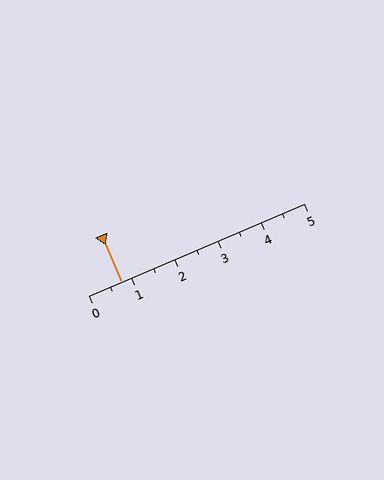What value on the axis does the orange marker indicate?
The marker indicates approximately 0.8.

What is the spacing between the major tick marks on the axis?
The major ticks are spaced 1 apart.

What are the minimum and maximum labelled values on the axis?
The axis runs from 0 to 5.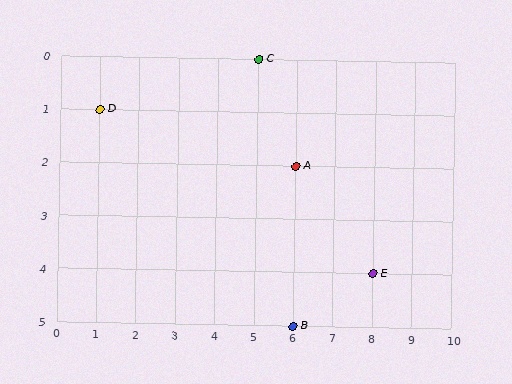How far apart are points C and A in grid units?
Points C and A are 1 column and 2 rows apart (about 2.2 grid units diagonally).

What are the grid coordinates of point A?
Point A is at grid coordinates (6, 2).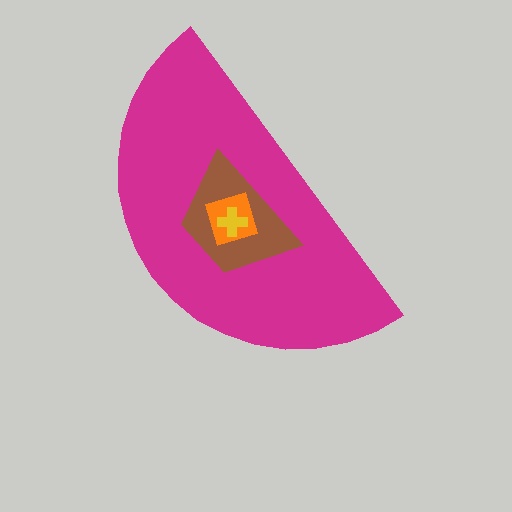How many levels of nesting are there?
4.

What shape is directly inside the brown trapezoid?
The orange diamond.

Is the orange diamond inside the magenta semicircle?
Yes.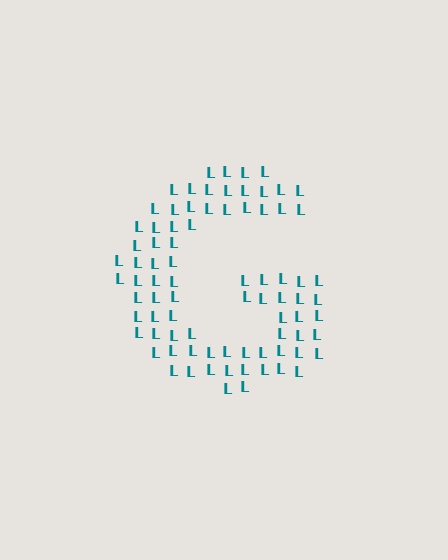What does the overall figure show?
The overall figure shows the letter G.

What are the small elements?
The small elements are letter L's.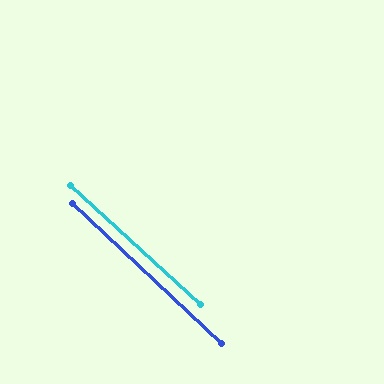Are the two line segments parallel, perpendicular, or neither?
Parallel — their directions differ by only 0.9°.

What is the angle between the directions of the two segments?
Approximately 1 degree.